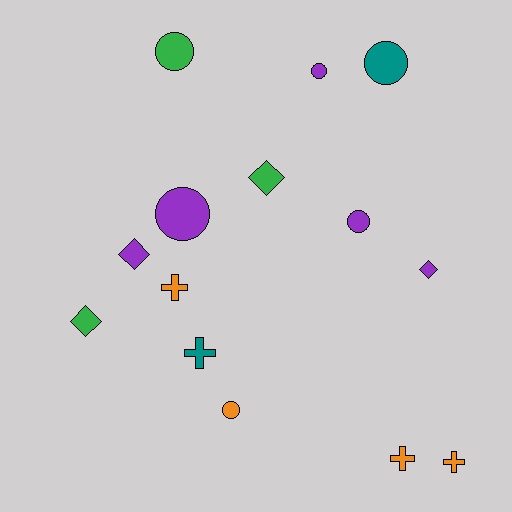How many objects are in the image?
There are 14 objects.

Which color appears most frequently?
Purple, with 5 objects.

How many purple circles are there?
There are 3 purple circles.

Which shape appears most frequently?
Circle, with 6 objects.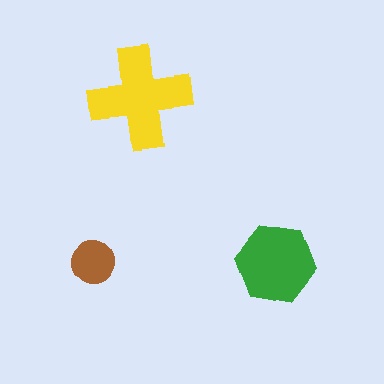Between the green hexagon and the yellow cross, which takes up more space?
The yellow cross.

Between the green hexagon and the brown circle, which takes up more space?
The green hexagon.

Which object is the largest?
The yellow cross.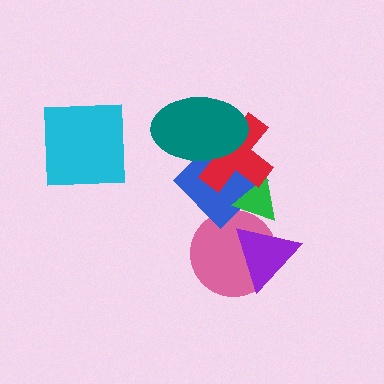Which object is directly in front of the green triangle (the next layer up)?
The purple triangle is directly in front of the green triangle.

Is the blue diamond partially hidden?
Yes, it is partially covered by another shape.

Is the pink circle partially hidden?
Yes, it is partially covered by another shape.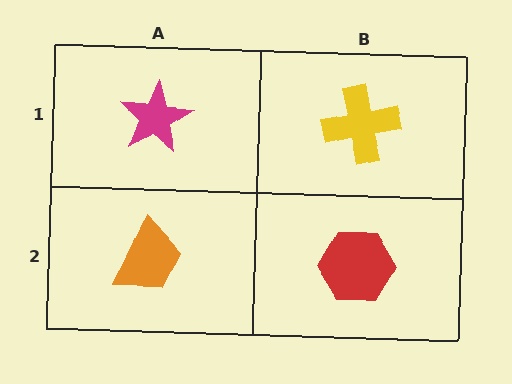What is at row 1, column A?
A magenta star.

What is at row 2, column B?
A red hexagon.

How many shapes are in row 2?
2 shapes.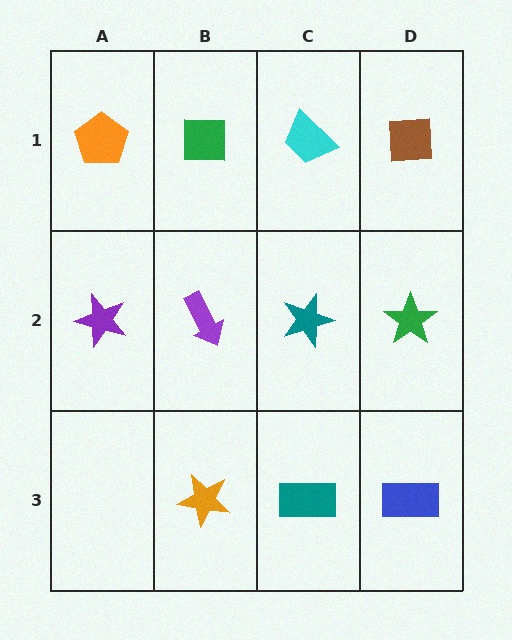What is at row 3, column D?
A blue rectangle.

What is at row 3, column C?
A teal rectangle.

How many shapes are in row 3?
3 shapes.